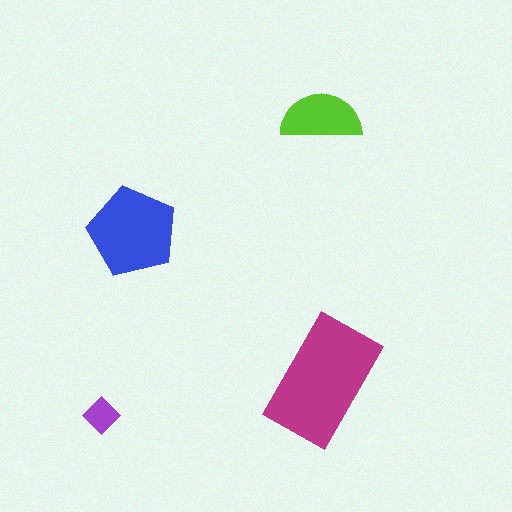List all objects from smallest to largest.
The purple diamond, the lime semicircle, the blue pentagon, the magenta rectangle.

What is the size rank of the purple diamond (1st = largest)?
4th.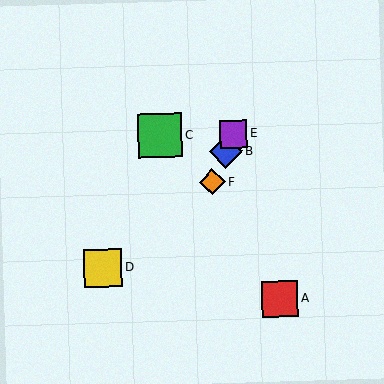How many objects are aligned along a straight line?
3 objects (B, E, F) are aligned along a straight line.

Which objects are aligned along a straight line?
Objects B, E, F are aligned along a straight line.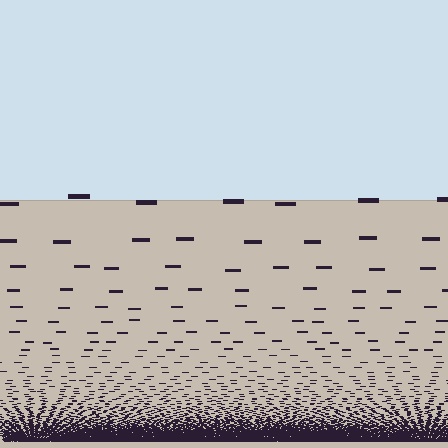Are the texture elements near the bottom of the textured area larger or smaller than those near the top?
Smaller. The gradient is inverted — elements near the bottom are smaller and denser.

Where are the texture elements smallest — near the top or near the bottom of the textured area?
Near the bottom.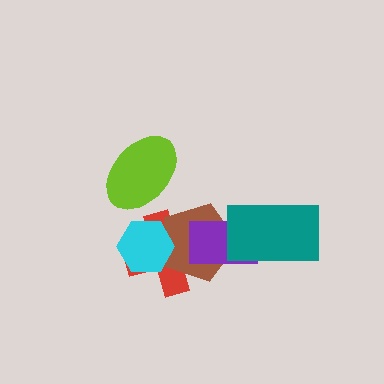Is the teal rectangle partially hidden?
No, no other shape covers it.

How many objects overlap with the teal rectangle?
2 objects overlap with the teal rectangle.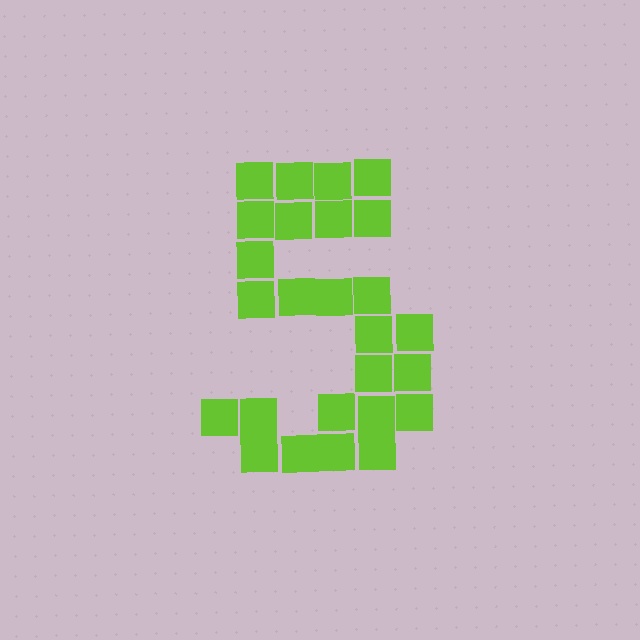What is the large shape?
The large shape is the digit 5.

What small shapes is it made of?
It is made of small squares.